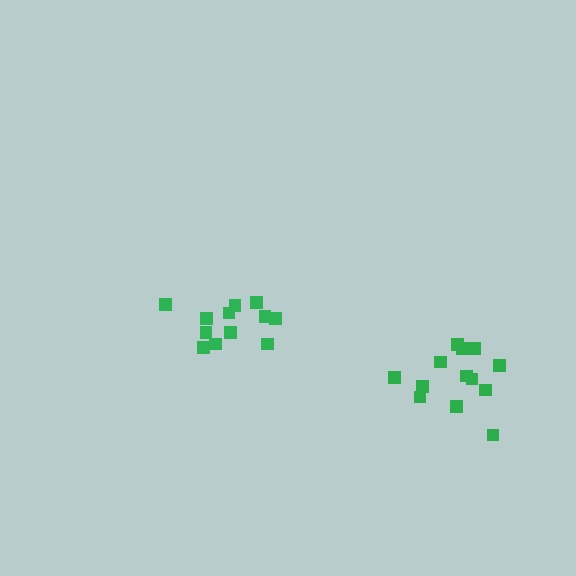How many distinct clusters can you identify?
There are 2 distinct clusters.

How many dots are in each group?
Group 1: 12 dots, Group 2: 13 dots (25 total).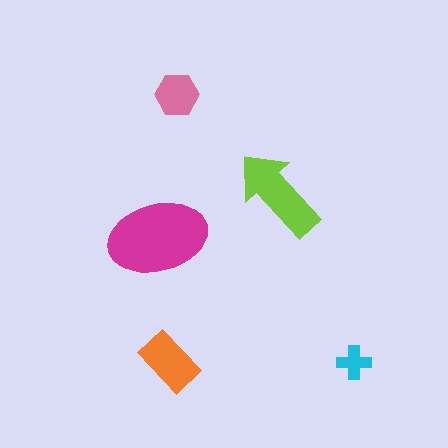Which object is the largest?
The magenta ellipse.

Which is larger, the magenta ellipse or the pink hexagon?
The magenta ellipse.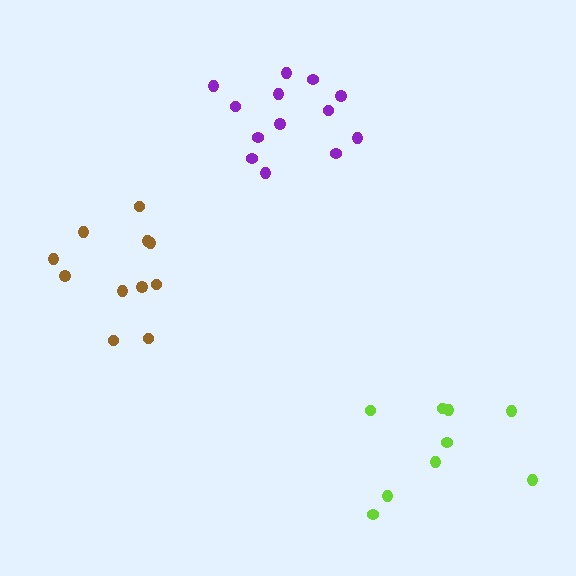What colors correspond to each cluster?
The clusters are colored: lime, brown, purple.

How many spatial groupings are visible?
There are 3 spatial groupings.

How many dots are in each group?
Group 1: 9 dots, Group 2: 11 dots, Group 3: 13 dots (33 total).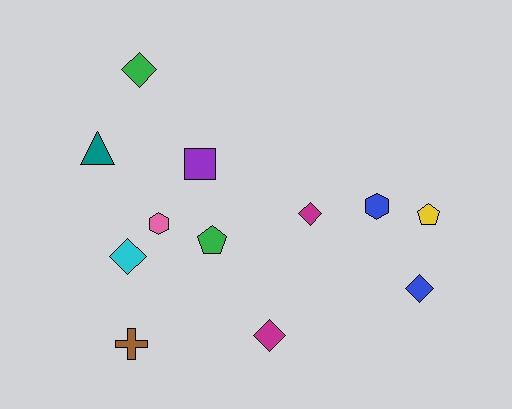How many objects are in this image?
There are 12 objects.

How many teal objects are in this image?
There is 1 teal object.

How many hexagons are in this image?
There are 2 hexagons.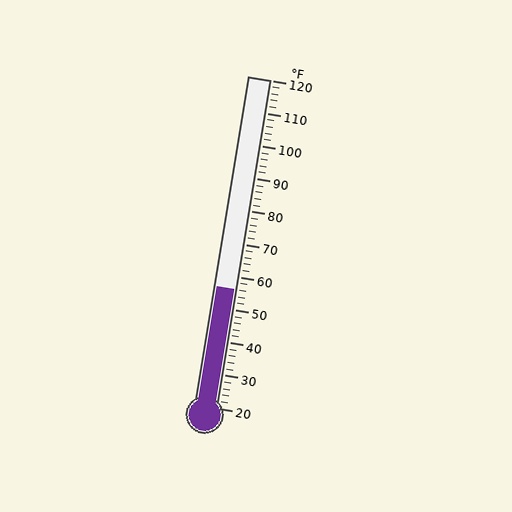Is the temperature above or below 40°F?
The temperature is above 40°F.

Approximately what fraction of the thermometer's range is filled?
The thermometer is filled to approximately 35% of its range.